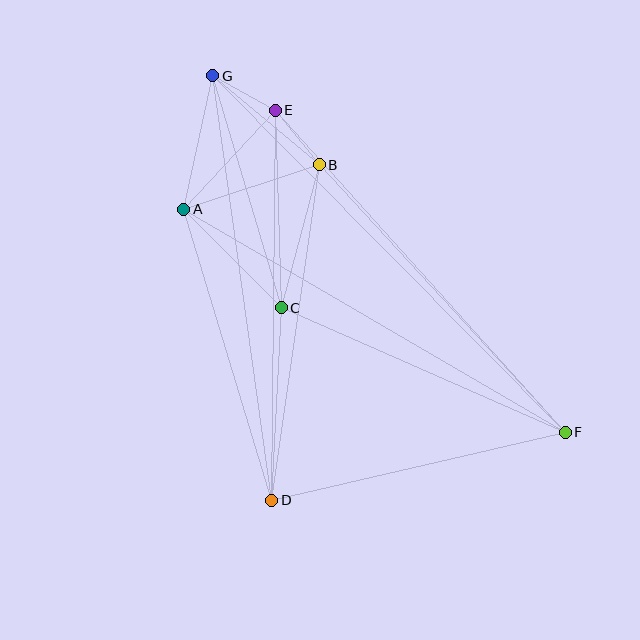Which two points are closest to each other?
Points B and E are closest to each other.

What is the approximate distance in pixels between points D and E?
The distance between D and E is approximately 390 pixels.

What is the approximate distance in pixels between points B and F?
The distance between B and F is approximately 364 pixels.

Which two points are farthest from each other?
Points F and G are farthest from each other.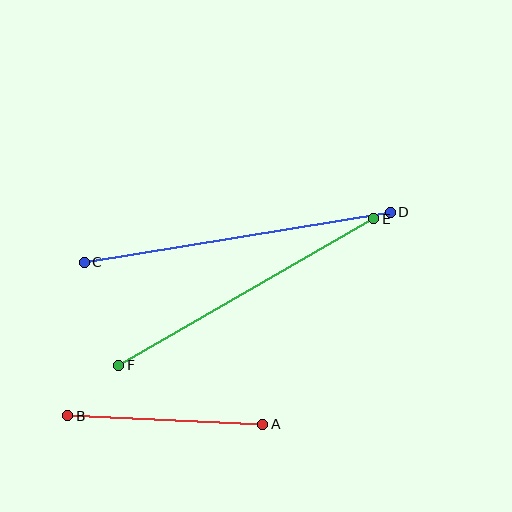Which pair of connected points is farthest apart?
Points C and D are farthest apart.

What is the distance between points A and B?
The distance is approximately 195 pixels.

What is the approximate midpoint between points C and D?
The midpoint is at approximately (237, 237) pixels.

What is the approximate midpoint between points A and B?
The midpoint is at approximately (165, 420) pixels.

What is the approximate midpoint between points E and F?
The midpoint is at approximately (246, 292) pixels.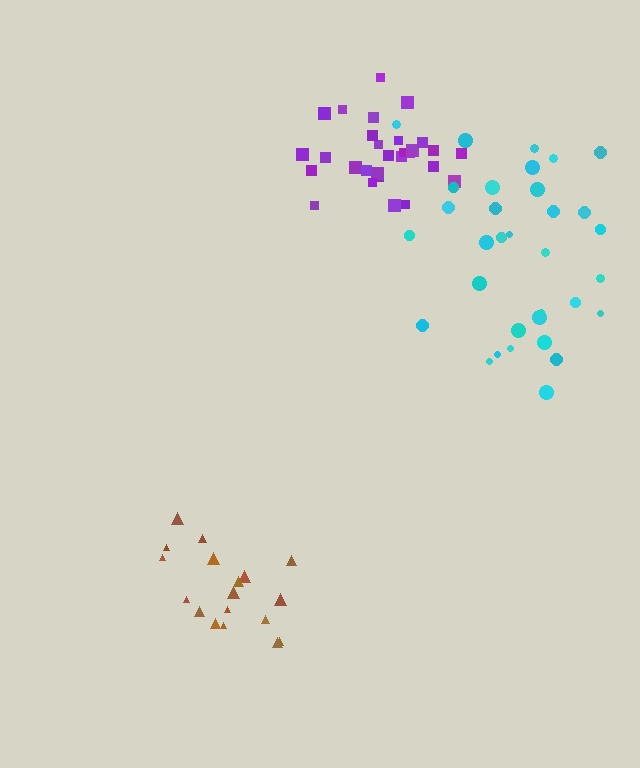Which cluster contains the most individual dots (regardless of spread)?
Cyan (34).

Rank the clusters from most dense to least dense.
purple, brown, cyan.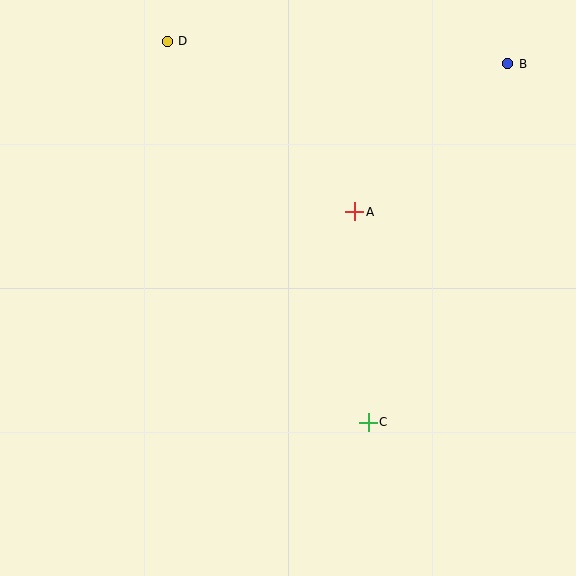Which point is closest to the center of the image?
Point A at (355, 212) is closest to the center.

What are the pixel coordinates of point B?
Point B is at (508, 64).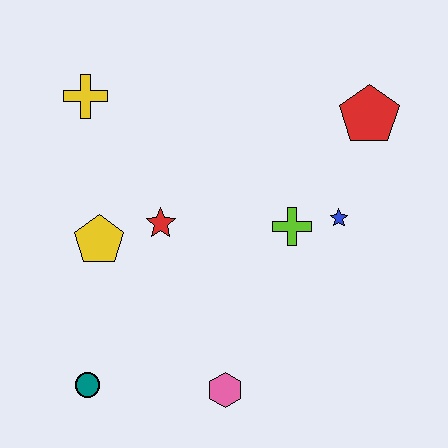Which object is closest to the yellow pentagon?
The red star is closest to the yellow pentagon.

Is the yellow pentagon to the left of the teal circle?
No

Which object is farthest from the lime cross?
The teal circle is farthest from the lime cross.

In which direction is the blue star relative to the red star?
The blue star is to the right of the red star.